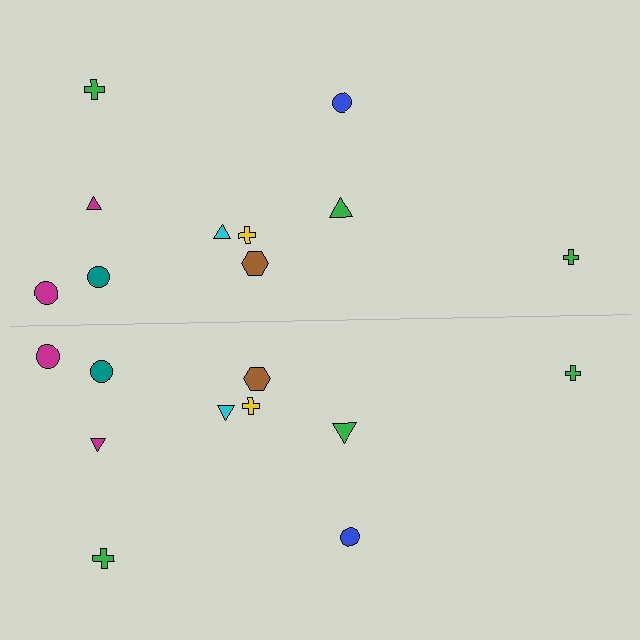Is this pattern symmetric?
Yes, this pattern has bilateral (reflection) symmetry.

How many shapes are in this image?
There are 20 shapes in this image.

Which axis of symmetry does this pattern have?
The pattern has a horizontal axis of symmetry running through the center of the image.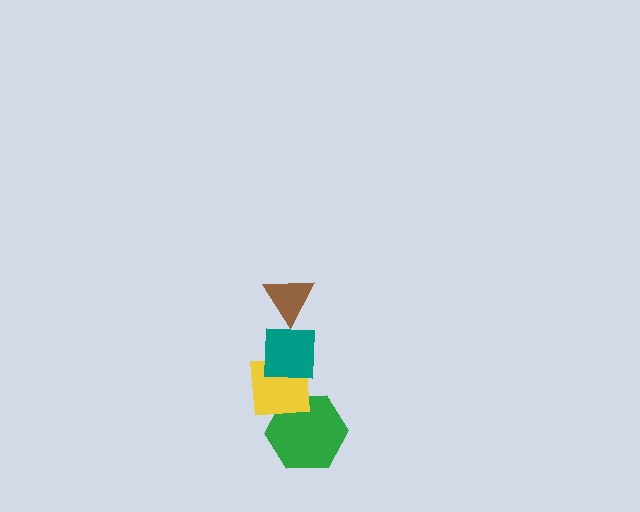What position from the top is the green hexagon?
The green hexagon is 4th from the top.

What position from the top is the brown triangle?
The brown triangle is 1st from the top.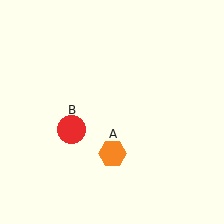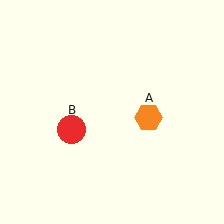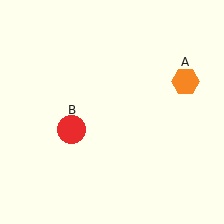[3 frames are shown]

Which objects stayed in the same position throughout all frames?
Red circle (object B) remained stationary.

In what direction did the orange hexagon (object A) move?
The orange hexagon (object A) moved up and to the right.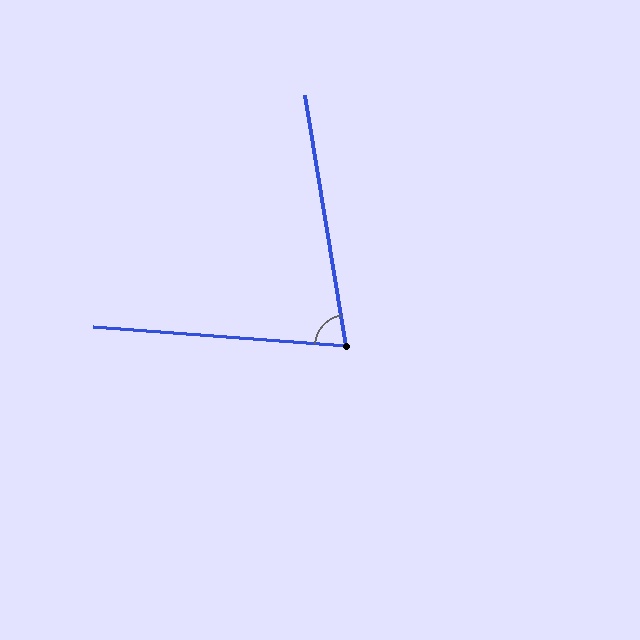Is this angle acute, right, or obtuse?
It is acute.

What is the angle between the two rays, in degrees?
Approximately 76 degrees.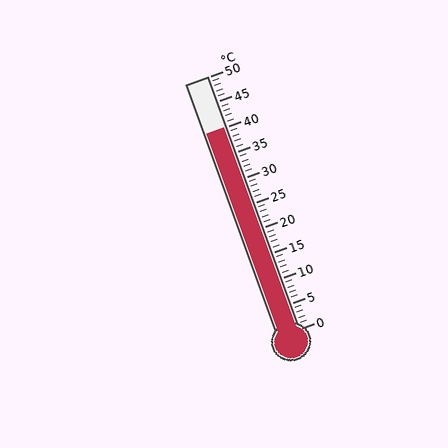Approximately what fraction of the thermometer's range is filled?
The thermometer is filled to approximately 80% of its range.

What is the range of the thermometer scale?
The thermometer scale ranges from 0°C to 50°C.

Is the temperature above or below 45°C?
The temperature is below 45°C.